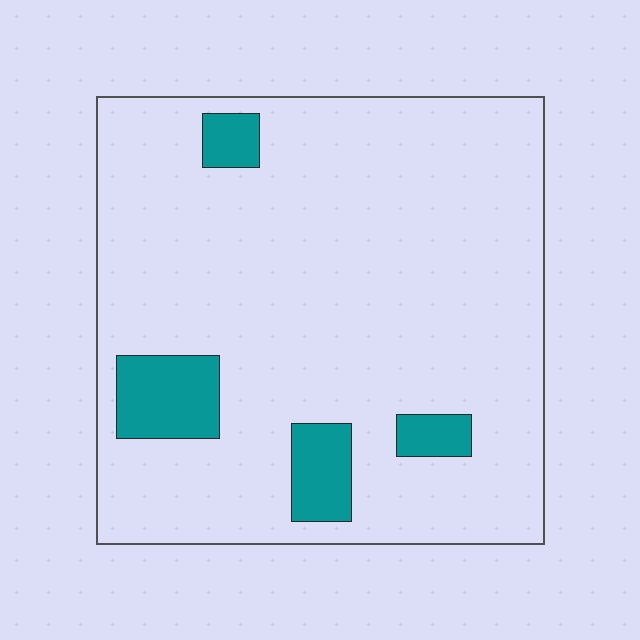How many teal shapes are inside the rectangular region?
4.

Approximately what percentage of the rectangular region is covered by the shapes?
Approximately 10%.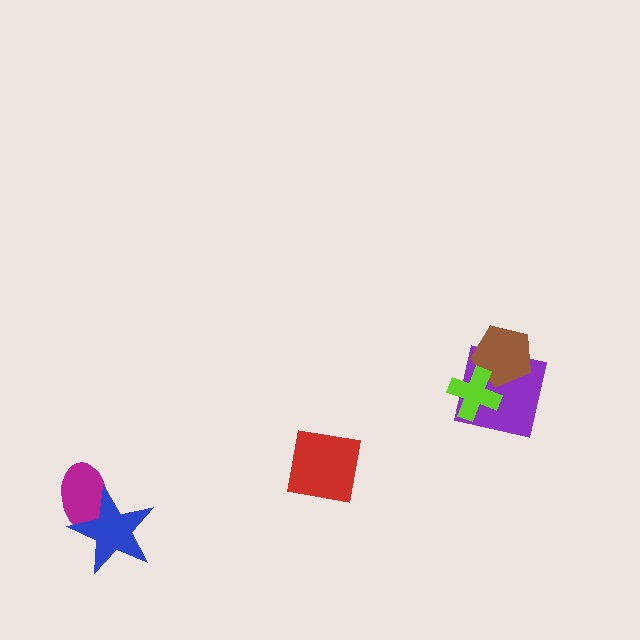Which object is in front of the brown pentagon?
The lime cross is in front of the brown pentagon.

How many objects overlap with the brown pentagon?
2 objects overlap with the brown pentagon.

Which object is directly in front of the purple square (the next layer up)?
The brown pentagon is directly in front of the purple square.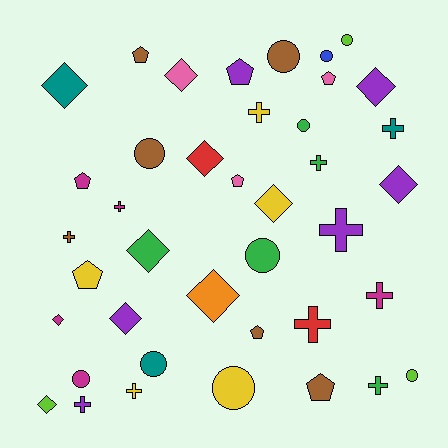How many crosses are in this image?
There are 11 crosses.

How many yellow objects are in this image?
There are 5 yellow objects.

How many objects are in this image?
There are 40 objects.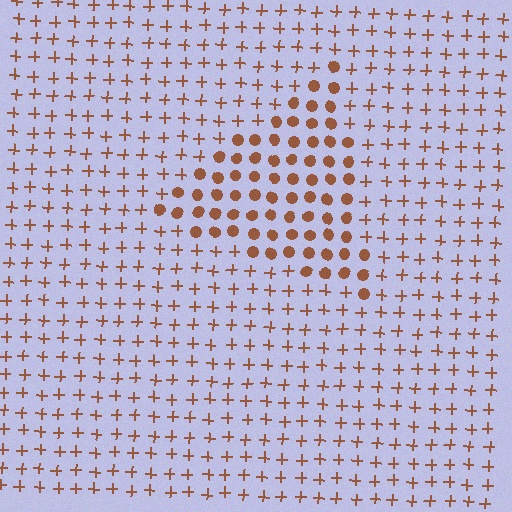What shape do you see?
I see a triangle.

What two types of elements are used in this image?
The image uses circles inside the triangle region and plus signs outside it.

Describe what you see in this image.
The image is filled with small brown elements arranged in a uniform grid. A triangle-shaped region contains circles, while the surrounding area contains plus signs. The boundary is defined purely by the change in element shape.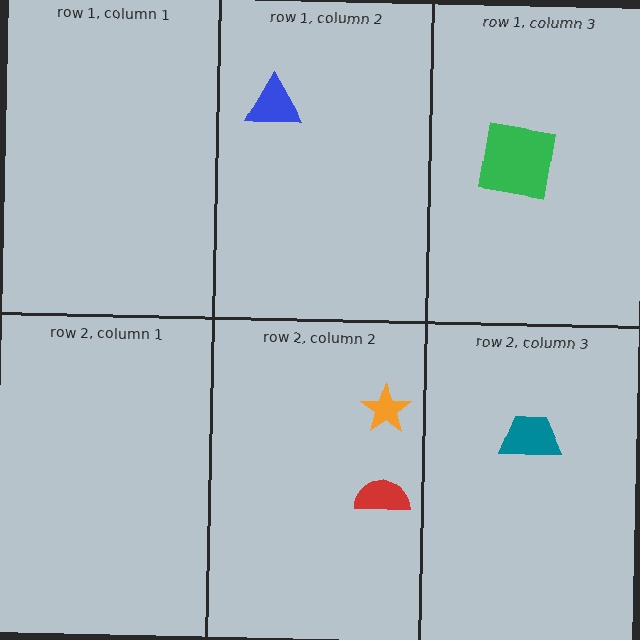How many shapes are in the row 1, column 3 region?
1.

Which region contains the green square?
The row 1, column 3 region.